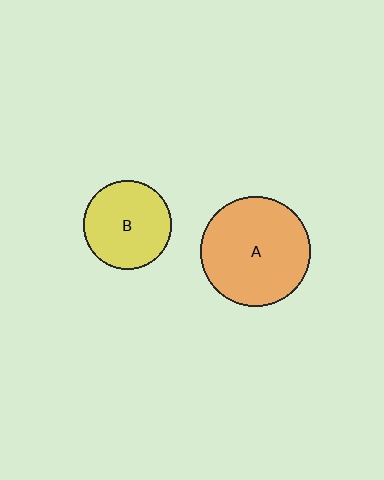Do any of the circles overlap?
No, none of the circles overlap.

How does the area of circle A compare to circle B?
Approximately 1.5 times.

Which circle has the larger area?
Circle A (orange).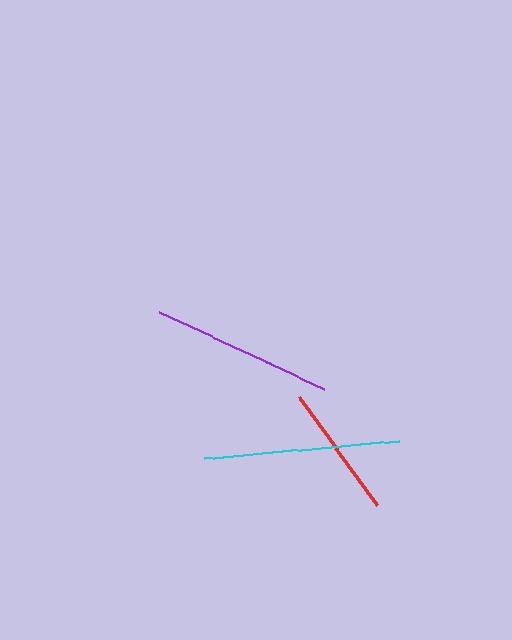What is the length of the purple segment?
The purple segment is approximately 182 pixels long.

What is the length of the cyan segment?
The cyan segment is approximately 195 pixels long.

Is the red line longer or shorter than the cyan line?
The cyan line is longer than the red line.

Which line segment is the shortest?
The red line is the shortest at approximately 135 pixels.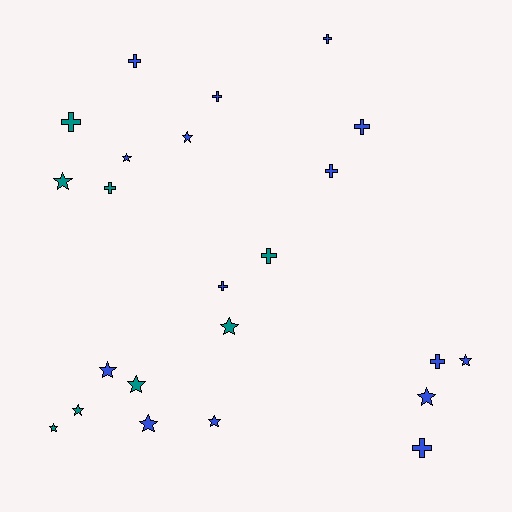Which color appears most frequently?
Blue, with 15 objects.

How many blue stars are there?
There are 7 blue stars.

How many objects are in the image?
There are 23 objects.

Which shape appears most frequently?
Star, with 12 objects.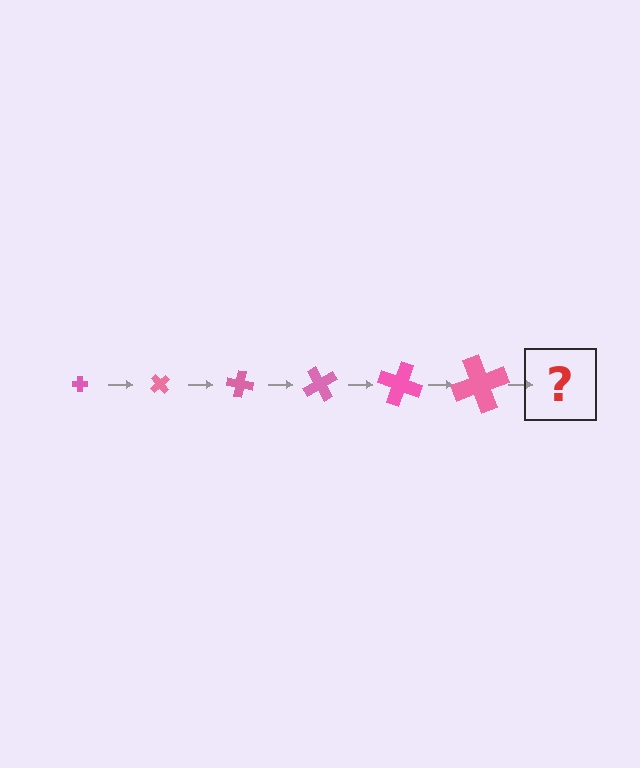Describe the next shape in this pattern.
It should be a cross, larger than the previous one and rotated 300 degrees from the start.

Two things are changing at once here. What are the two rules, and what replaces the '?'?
The two rules are that the cross grows larger each step and it rotates 50 degrees each step. The '?' should be a cross, larger than the previous one and rotated 300 degrees from the start.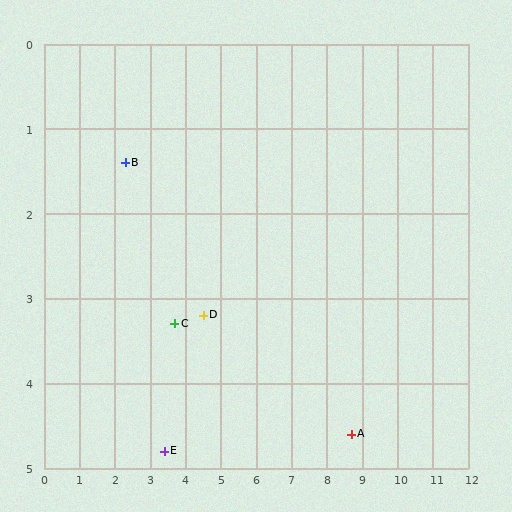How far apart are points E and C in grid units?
Points E and C are about 1.5 grid units apart.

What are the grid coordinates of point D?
Point D is at approximately (4.5, 3.2).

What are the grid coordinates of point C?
Point C is at approximately (3.7, 3.3).